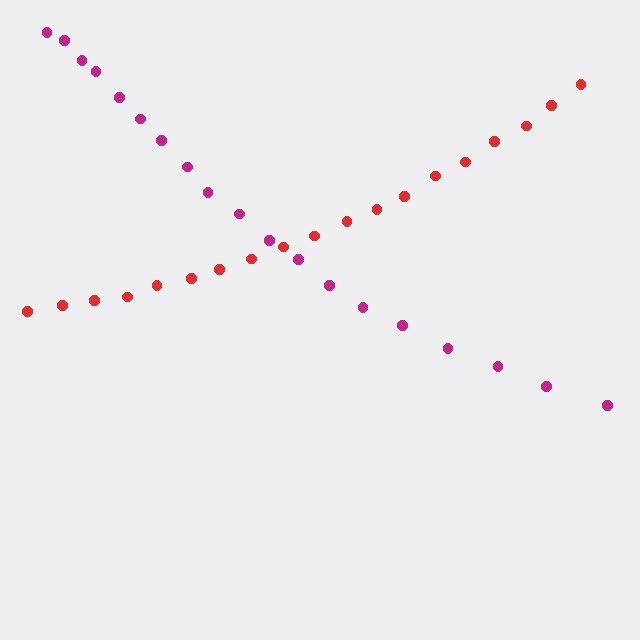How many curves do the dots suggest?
There are 2 distinct paths.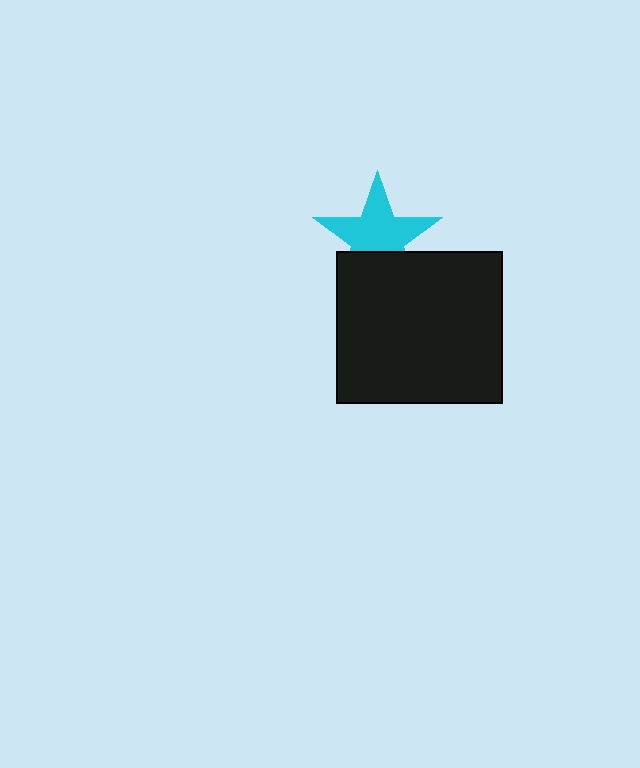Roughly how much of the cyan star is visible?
Most of it is visible (roughly 68%).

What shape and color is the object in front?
The object in front is a black rectangle.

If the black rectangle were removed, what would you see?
You would see the complete cyan star.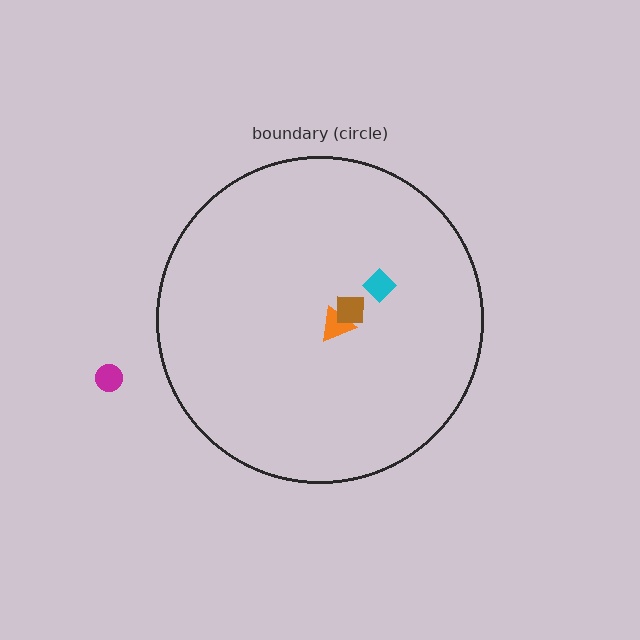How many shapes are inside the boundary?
3 inside, 1 outside.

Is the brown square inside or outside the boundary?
Inside.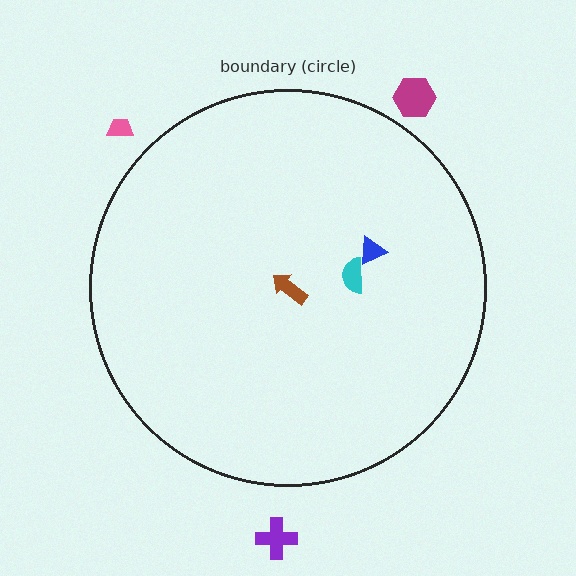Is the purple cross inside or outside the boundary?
Outside.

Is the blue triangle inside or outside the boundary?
Inside.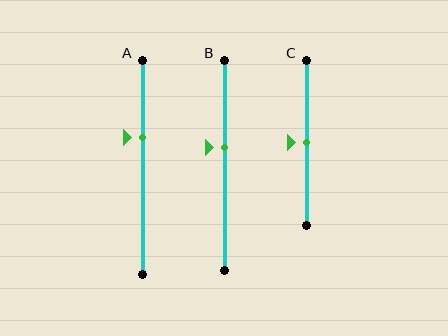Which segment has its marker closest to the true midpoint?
Segment C has its marker closest to the true midpoint.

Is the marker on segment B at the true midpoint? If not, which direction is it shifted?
No, the marker on segment B is shifted upward by about 9% of the segment length.